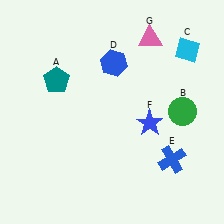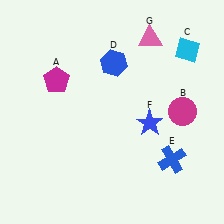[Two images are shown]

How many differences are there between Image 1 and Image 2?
There are 2 differences between the two images.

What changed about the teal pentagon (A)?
In Image 1, A is teal. In Image 2, it changed to magenta.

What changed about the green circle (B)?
In Image 1, B is green. In Image 2, it changed to magenta.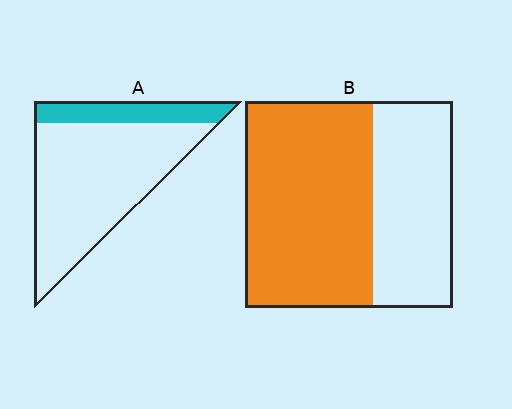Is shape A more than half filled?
No.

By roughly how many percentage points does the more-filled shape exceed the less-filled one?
By roughly 40 percentage points (B over A).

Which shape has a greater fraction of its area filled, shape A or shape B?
Shape B.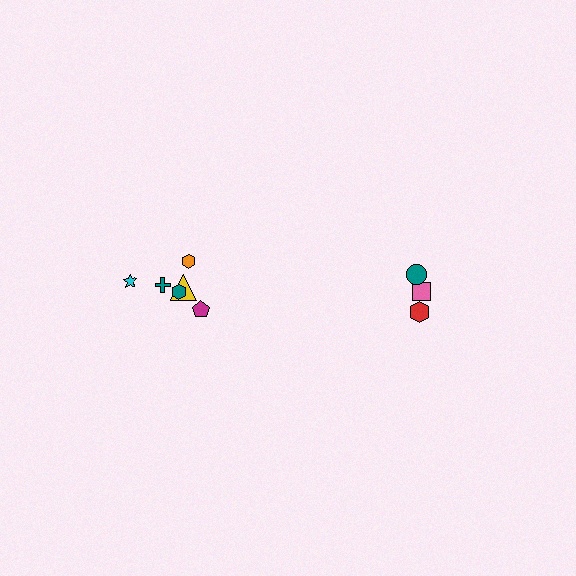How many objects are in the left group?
There are 7 objects.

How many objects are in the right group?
There are 3 objects.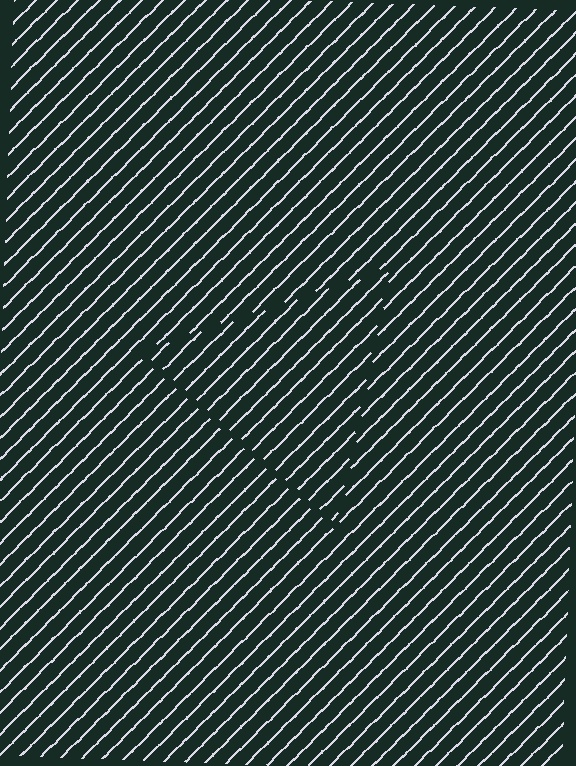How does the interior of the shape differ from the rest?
The interior of the shape contains the same grating, shifted by half a period — the contour is defined by the phase discontinuity where line-ends from the inner and outer gratings abut.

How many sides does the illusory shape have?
3 sides — the line-ends trace a triangle.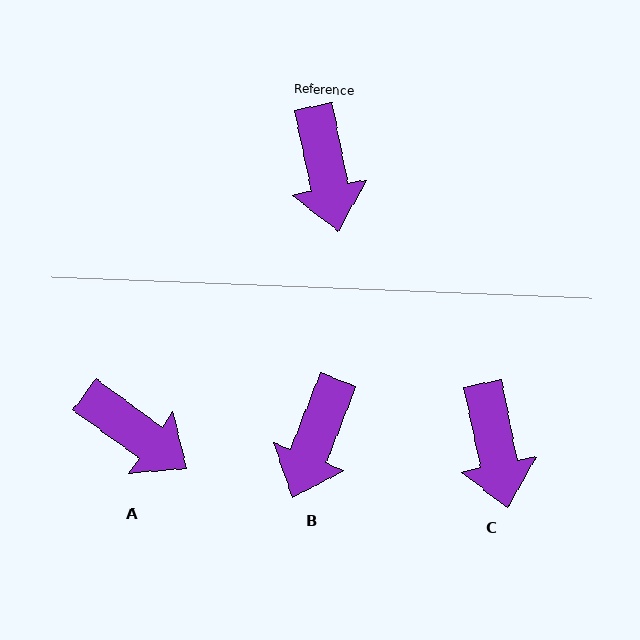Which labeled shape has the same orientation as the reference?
C.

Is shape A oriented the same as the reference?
No, it is off by about 43 degrees.